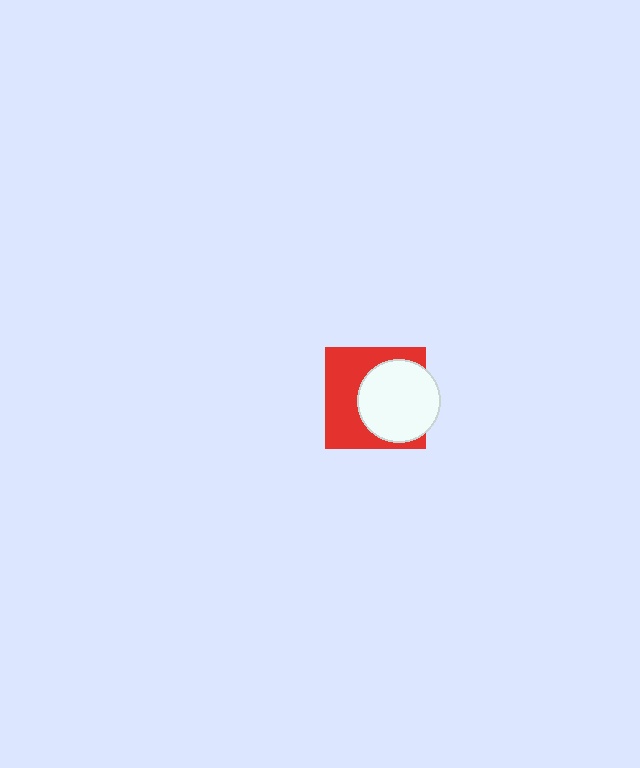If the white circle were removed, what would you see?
You would see the complete red square.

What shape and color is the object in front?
The object in front is a white circle.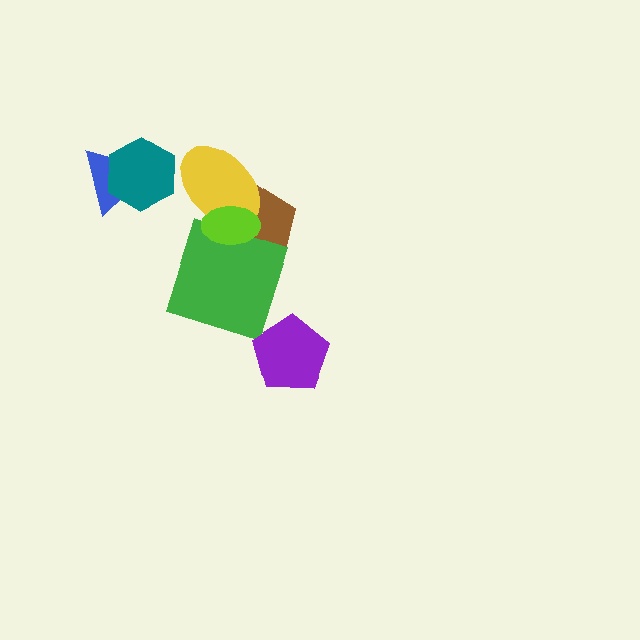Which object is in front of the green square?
The lime ellipse is in front of the green square.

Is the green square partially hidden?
Yes, it is partially covered by another shape.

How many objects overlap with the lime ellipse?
3 objects overlap with the lime ellipse.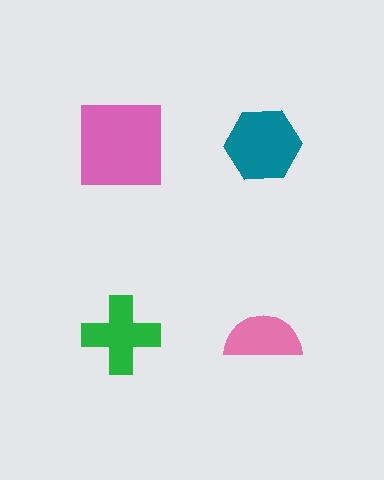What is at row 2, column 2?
A pink semicircle.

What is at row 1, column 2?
A teal hexagon.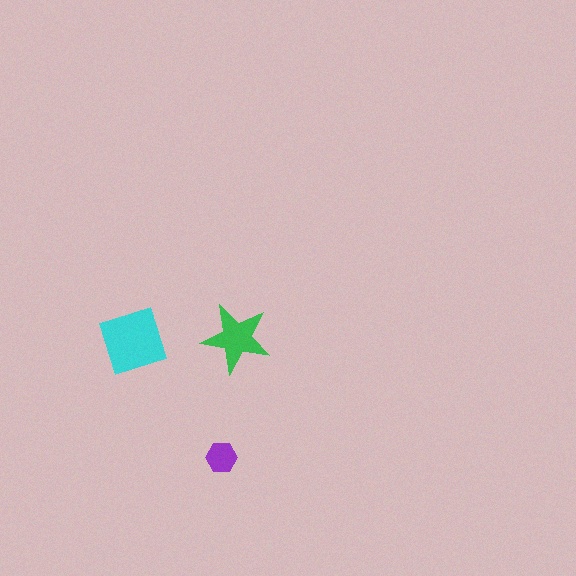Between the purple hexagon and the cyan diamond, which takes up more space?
The cyan diamond.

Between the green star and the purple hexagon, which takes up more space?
The green star.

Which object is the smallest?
The purple hexagon.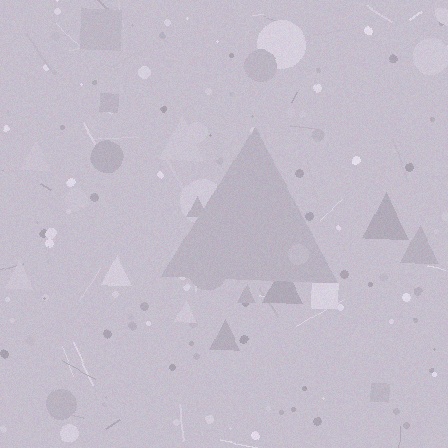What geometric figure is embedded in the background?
A triangle is embedded in the background.